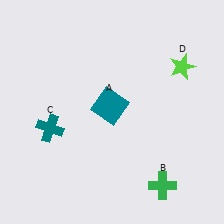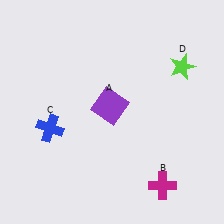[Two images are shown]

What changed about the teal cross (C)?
In Image 1, C is teal. In Image 2, it changed to blue.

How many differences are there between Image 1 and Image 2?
There are 3 differences between the two images.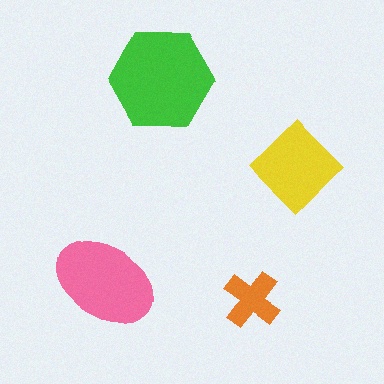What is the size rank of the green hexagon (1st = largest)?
1st.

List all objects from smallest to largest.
The orange cross, the yellow diamond, the pink ellipse, the green hexagon.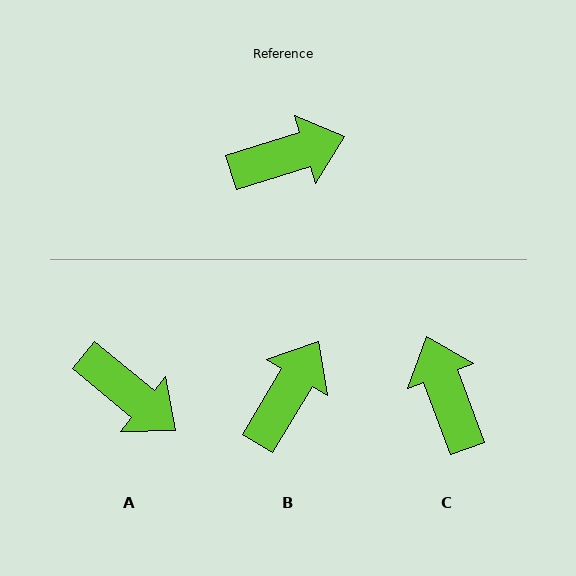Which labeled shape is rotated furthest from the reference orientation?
C, about 93 degrees away.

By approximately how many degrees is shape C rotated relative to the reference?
Approximately 93 degrees counter-clockwise.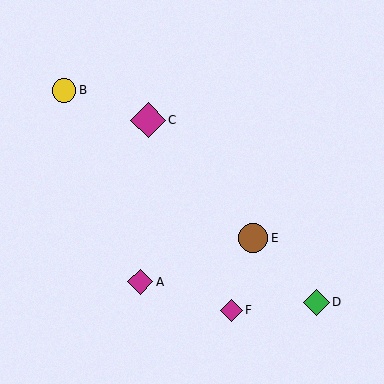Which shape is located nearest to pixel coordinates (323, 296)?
The green diamond (labeled D) at (316, 302) is nearest to that location.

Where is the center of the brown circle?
The center of the brown circle is at (253, 238).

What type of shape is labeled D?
Shape D is a green diamond.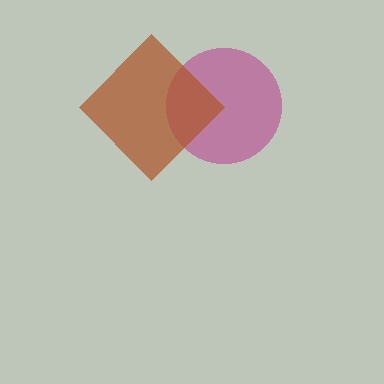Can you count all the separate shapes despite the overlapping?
Yes, there are 2 separate shapes.